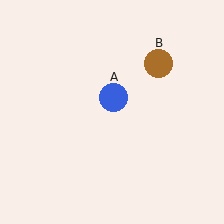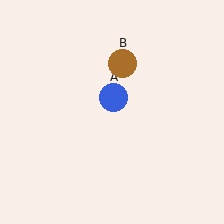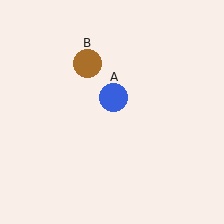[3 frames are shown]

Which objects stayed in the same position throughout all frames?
Blue circle (object A) remained stationary.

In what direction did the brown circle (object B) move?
The brown circle (object B) moved left.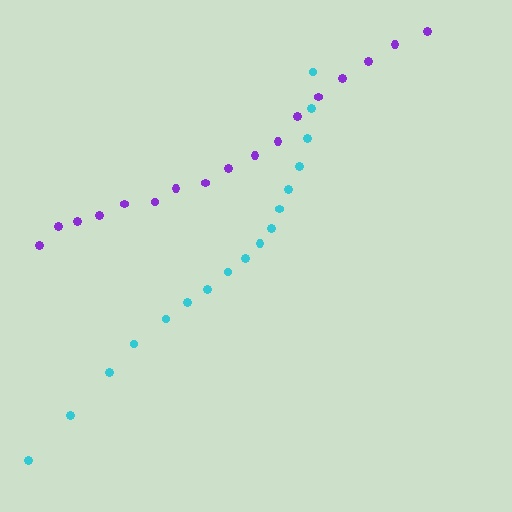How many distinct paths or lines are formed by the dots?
There are 2 distinct paths.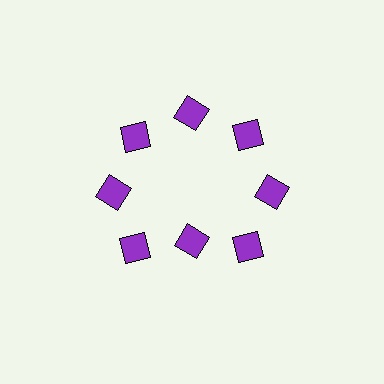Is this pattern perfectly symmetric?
No. The 8 purple diamonds are arranged in a ring, but one element near the 6 o'clock position is pulled inward toward the center, breaking the 8-fold rotational symmetry.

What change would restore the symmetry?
The symmetry would be restored by moving it outward, back onto the ring so that all 8 diamonds sit at equal angles and equal distance from the center.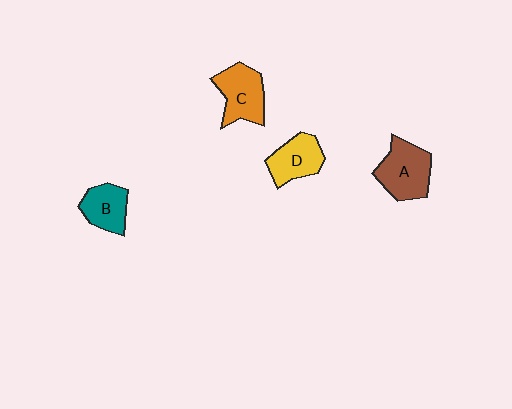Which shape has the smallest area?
Shape B (teal).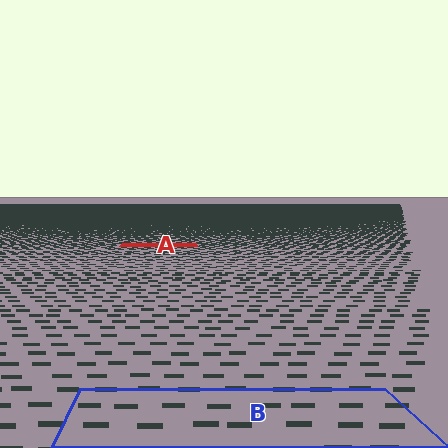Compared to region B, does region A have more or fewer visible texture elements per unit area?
Region A has more texture elements per unit area — they are packed more densely because it is farther away.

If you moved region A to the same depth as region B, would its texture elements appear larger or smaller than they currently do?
They would appear larger. At a closer depth, the same texture elements are projected at a bigger on-screen size.